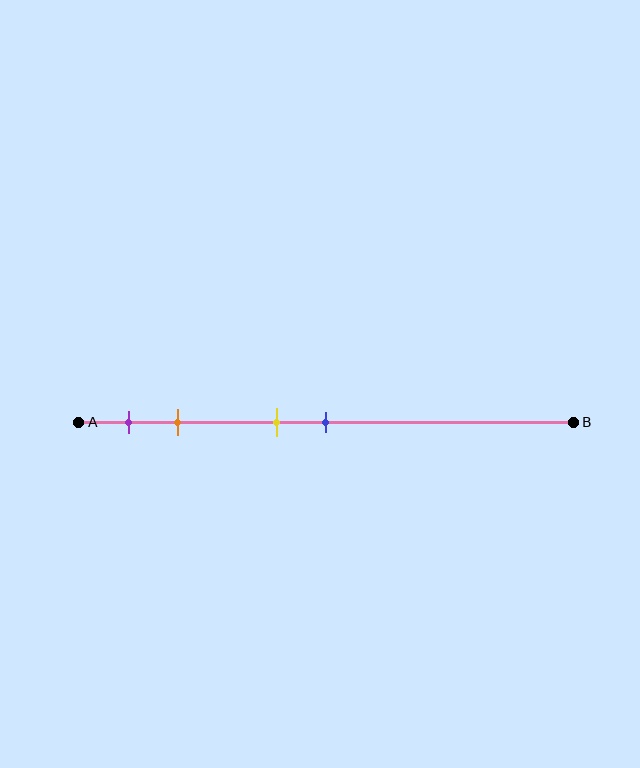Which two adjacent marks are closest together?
The yellow and blue marks are the closest adjacent pair.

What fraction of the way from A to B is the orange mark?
The orange mark is approximately 20% (0.2) of the way from A to B.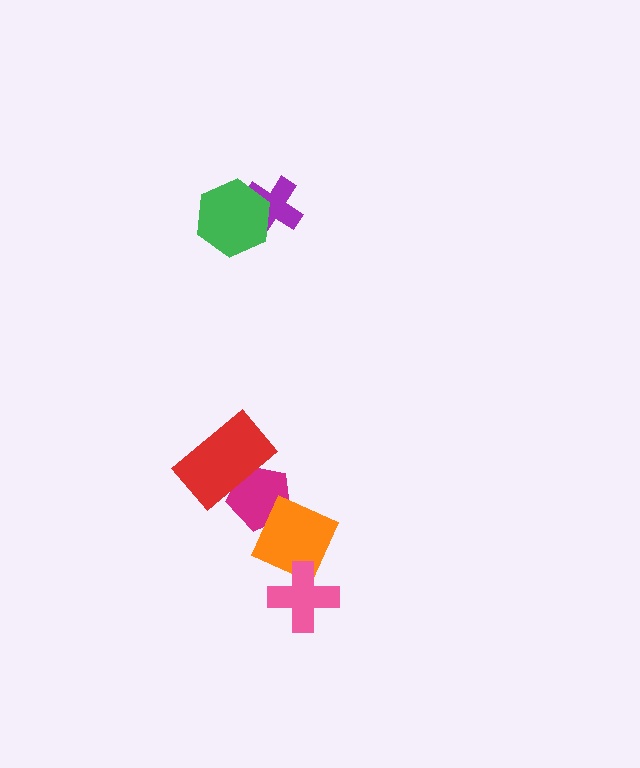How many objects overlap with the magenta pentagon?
2 objects overlap with the magenta pentagon.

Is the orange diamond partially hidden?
Yes, it is partially covered by another shape.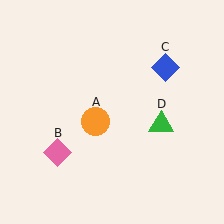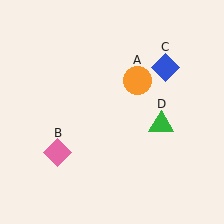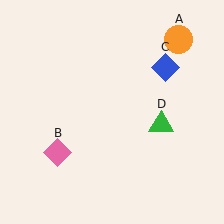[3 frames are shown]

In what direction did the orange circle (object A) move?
The orange circle (object A) moved up and to the right.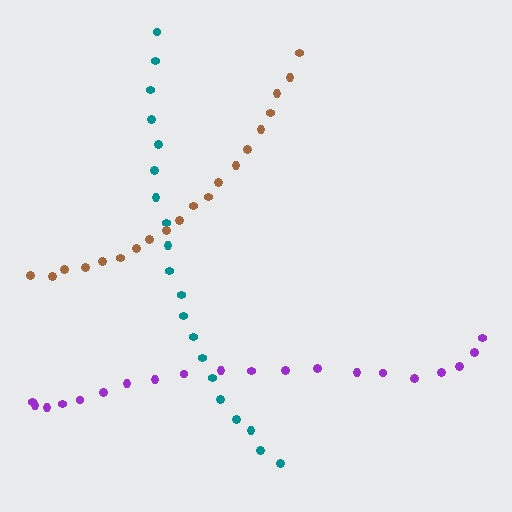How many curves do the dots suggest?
There are 3 distinct paths.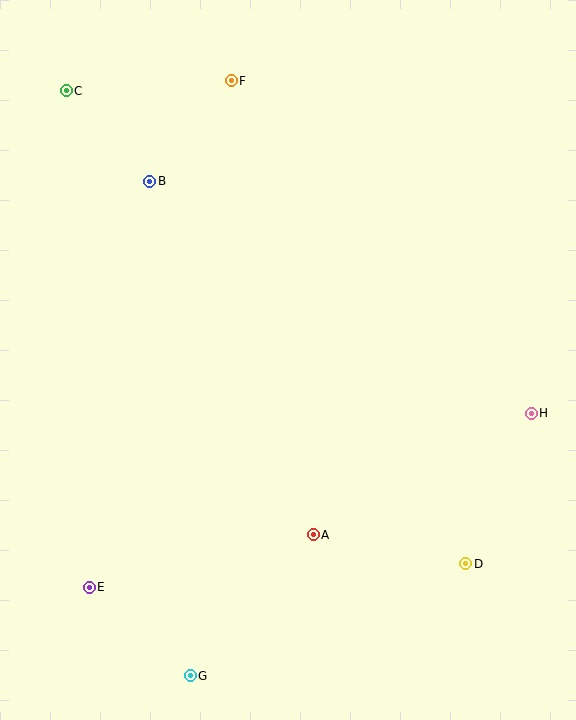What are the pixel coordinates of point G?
Point G is at (190, 676).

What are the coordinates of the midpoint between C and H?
The midpoint between C and H is at (299, 252).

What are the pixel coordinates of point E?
Point E is at (89, 587).